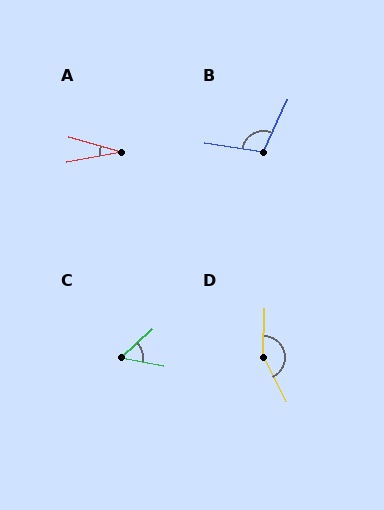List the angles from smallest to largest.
A (27°), C (53°), B (106°), D (151°).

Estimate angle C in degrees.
Approximately 53 degrees.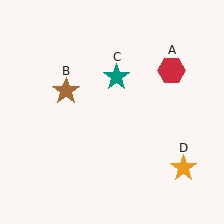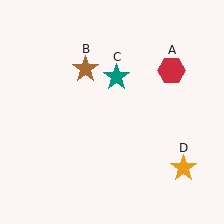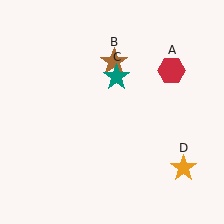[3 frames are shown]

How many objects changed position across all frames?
1 object changed position: brown star (object B).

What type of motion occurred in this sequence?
The brown star (object B) rotated clockwise around the center of the scene.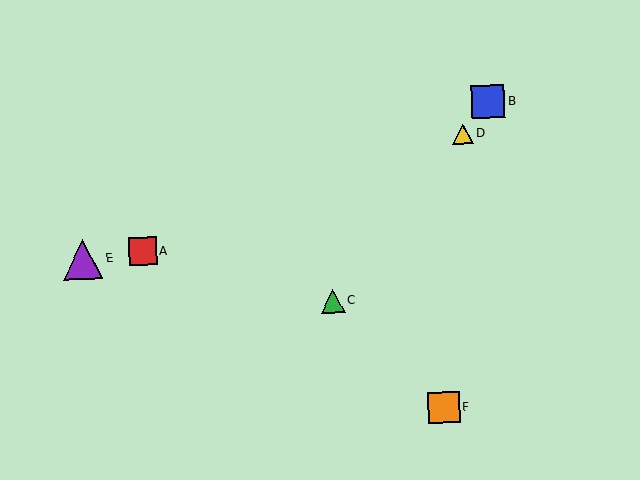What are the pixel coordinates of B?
Object B is at (488, 102).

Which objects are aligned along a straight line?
Objects B, C, D are aligned along a straight line.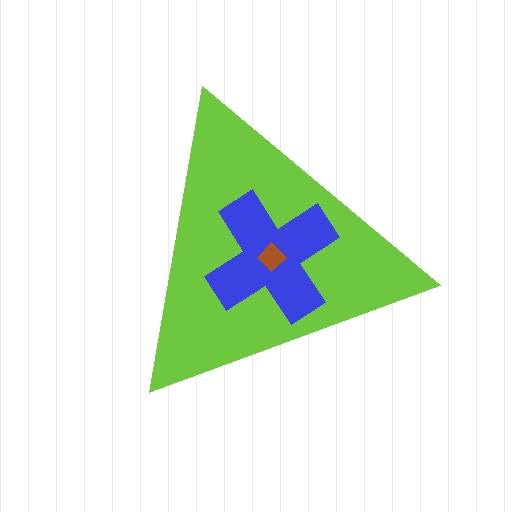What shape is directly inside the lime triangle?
The blue cross.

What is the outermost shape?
The lime triangle.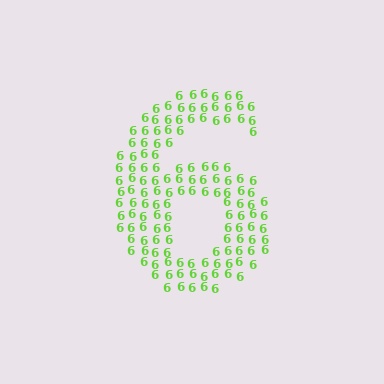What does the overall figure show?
The overall figure shows the digit 6.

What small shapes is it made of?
It is made of small digit 6's.